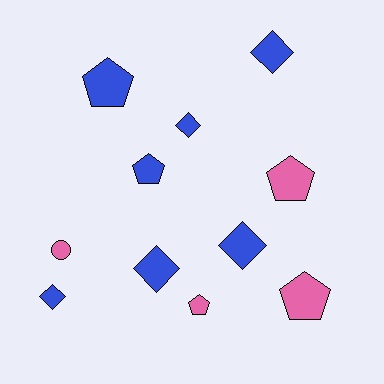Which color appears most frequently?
Blue, with 7 objects.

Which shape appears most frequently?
Diamond, with 5 objects.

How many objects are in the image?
There are 11 objects.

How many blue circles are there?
There are no blue circles.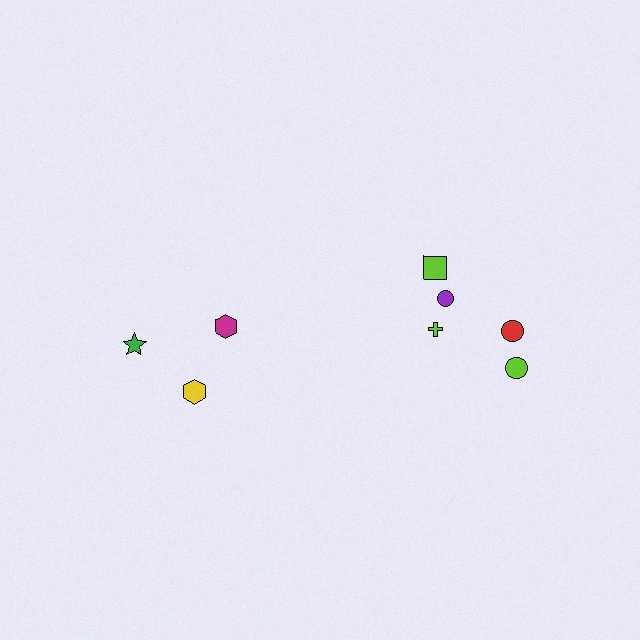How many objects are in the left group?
There are 3 objects.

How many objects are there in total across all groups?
There are 8 objects.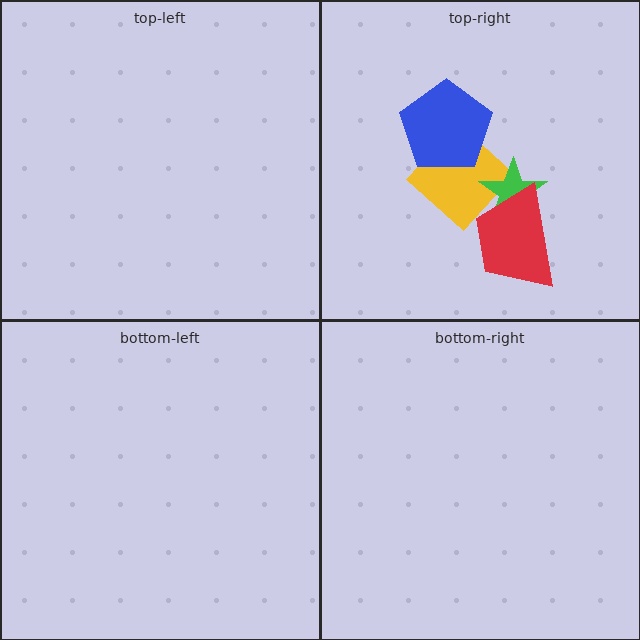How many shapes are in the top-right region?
4.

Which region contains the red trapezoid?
The top-right region.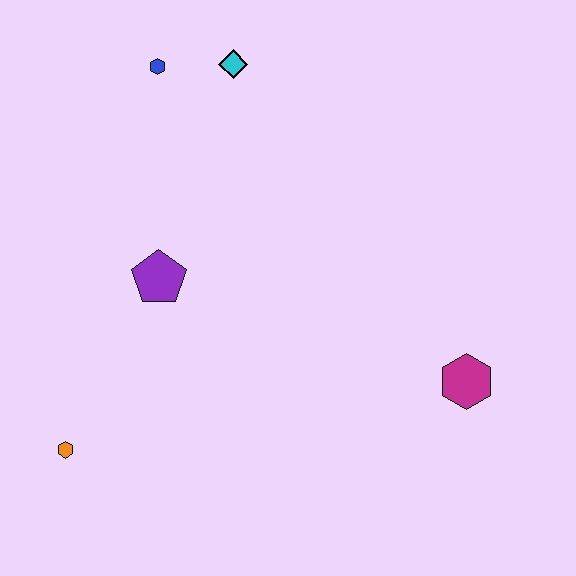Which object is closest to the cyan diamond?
The blue hexagon is closest to the cyan diamond.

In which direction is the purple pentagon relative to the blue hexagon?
The purple pentagon is below the blue hexagon.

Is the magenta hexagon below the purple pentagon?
Yes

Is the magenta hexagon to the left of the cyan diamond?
No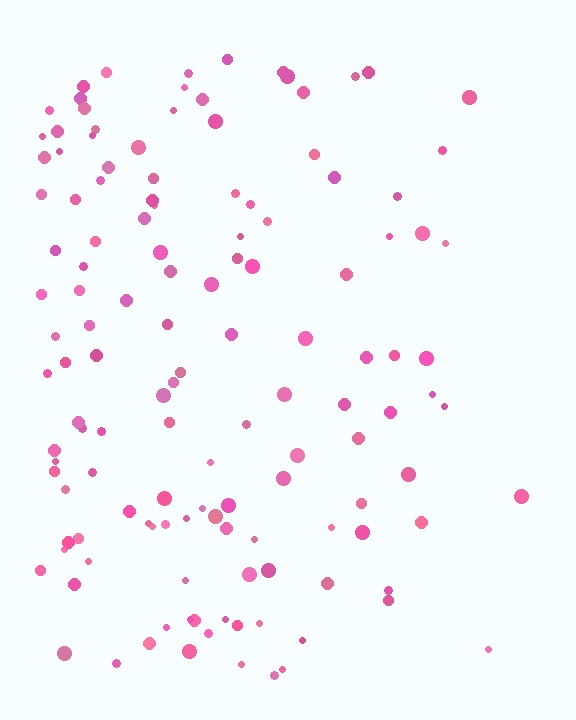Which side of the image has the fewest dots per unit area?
The right.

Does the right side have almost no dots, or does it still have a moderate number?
Still a moderate number, just noticeably fewer than the left.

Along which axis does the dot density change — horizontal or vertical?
Horizontal.